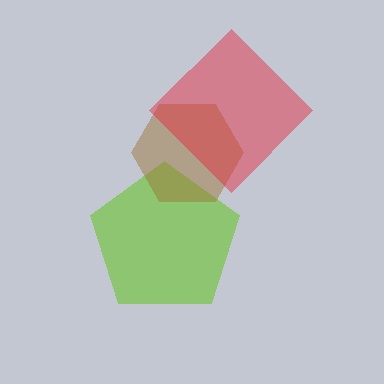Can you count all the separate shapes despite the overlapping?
Yes, there are 3 separate shapes.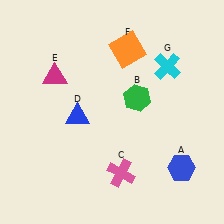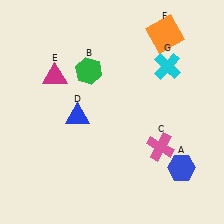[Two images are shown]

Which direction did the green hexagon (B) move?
The green hexagon (B) moved left.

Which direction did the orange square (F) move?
The orange square (F) moved right.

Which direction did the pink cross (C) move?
The pink cross (C) moved right.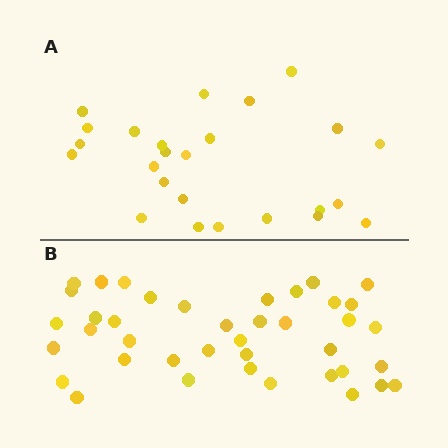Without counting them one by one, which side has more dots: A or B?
Region B (the bottom region) has more dots.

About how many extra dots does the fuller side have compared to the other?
Region B has approximately 15 more dots than region A.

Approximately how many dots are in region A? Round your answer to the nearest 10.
About 20 dots. (The exact count is 25, which rounds to 20.)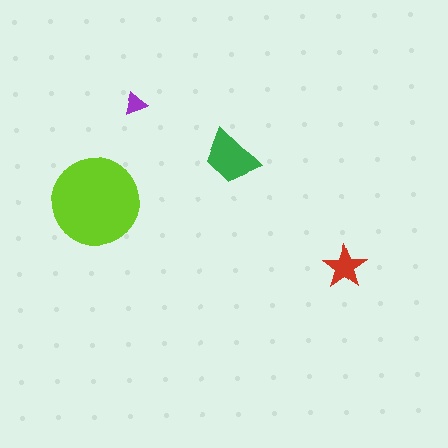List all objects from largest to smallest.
The lime circle, the green trapezoid, the red star, the purple triangle.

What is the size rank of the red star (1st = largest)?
3rd.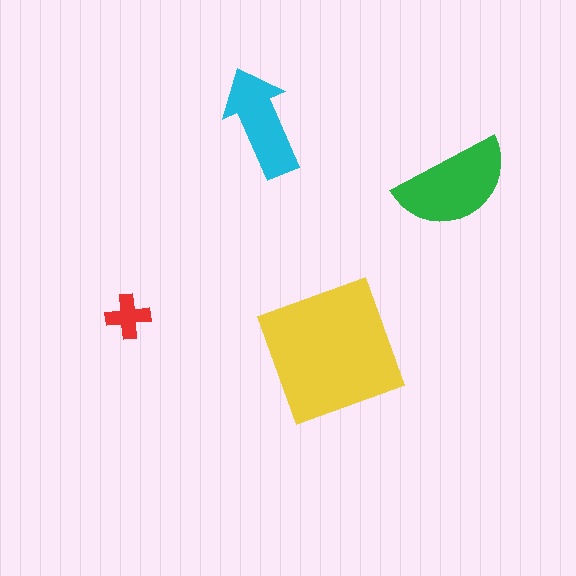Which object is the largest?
The yellow square.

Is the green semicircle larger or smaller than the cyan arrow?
Larger.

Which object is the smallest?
The red cross.